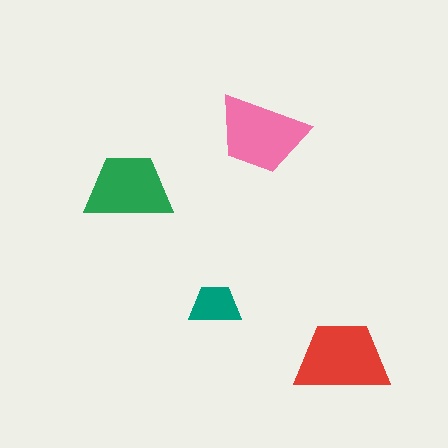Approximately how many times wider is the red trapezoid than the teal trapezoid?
About 2 times wider.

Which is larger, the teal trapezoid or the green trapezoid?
The green one.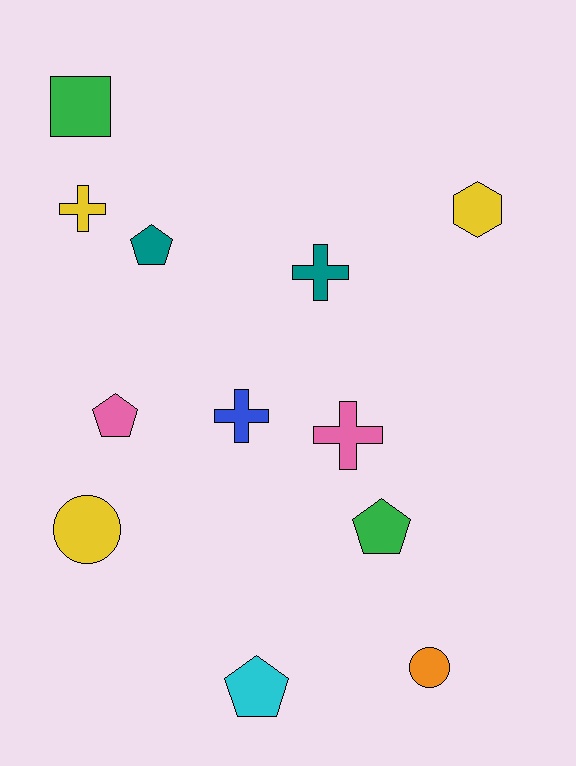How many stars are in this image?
There are no stars.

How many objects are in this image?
There are 12 objects.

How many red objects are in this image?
There are no red objects.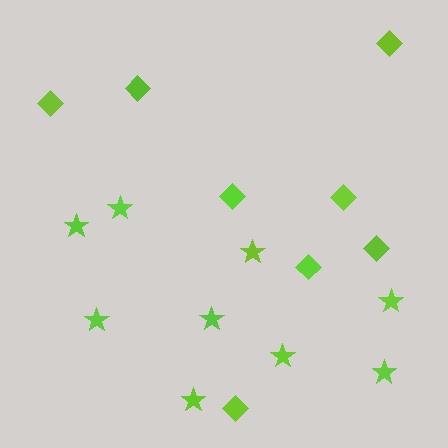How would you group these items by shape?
There are 2 groups: one group of stars (9) and one group of diamonds (8).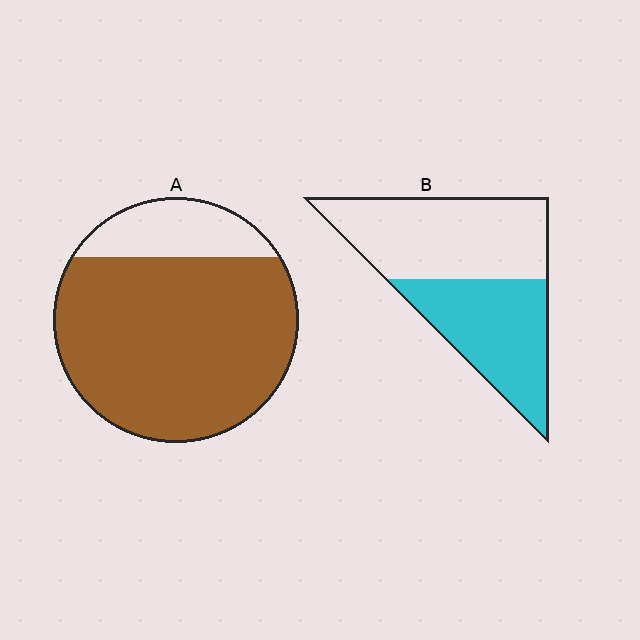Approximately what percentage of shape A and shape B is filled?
A is approximately 80% and B is approximately 45%.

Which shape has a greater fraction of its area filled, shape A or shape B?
Shape A.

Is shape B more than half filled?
No.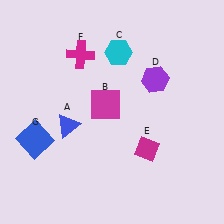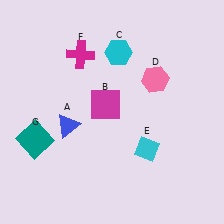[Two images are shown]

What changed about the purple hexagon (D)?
In Image 1, D is purple. In Image 2, it changed to pink.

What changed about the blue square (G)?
In Image 1, G is blue. In Image 2, it changed to teal.